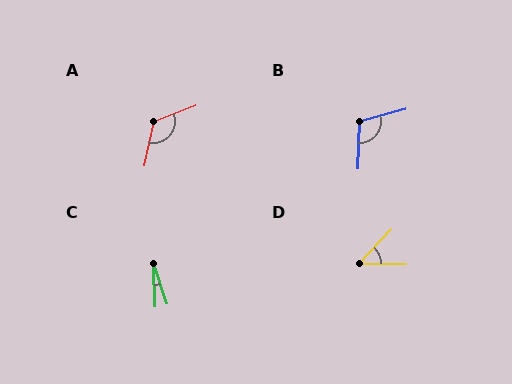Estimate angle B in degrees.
Approximately 106 degrees.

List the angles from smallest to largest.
C (16°), D (47°), B (106°), A (123°).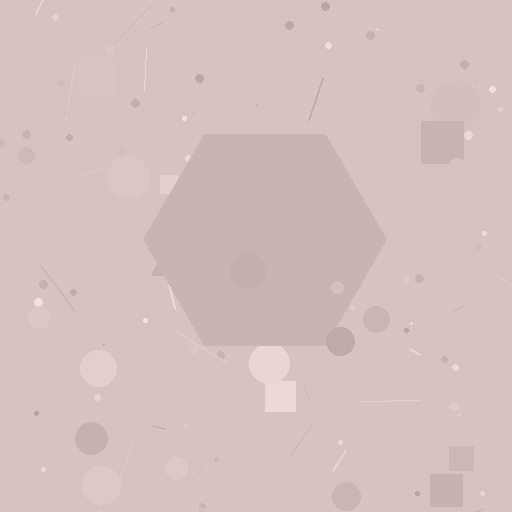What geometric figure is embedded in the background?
A hexagon is embedded in the background.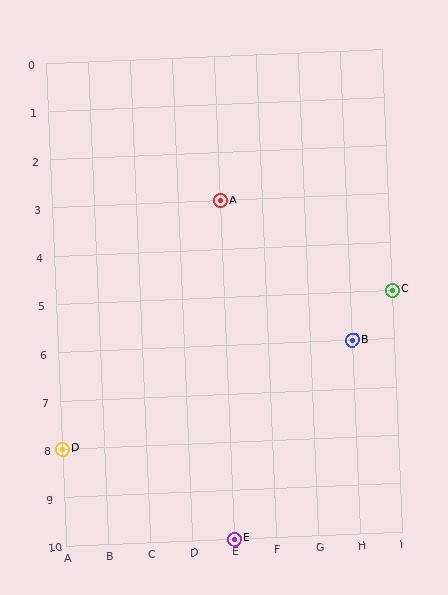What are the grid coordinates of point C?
Point C is at grid coordinates (I, 5).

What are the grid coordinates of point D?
Point D is at grid coordinates (A, 8).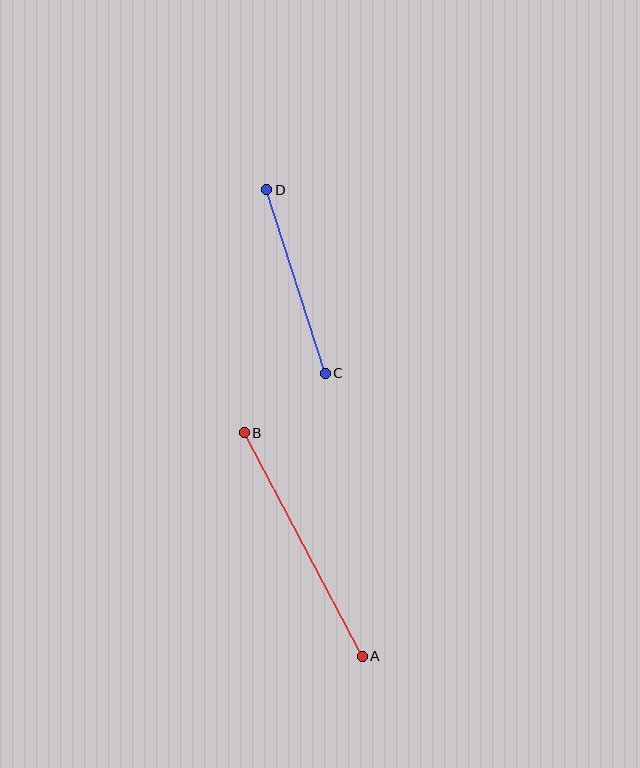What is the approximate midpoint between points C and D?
The midpoint is at approximately (296, 282) pixels.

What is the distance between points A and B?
The distance is approximately 252 pixels.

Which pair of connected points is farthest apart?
Points A and B are farthest apart.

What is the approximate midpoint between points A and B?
The midpoint is at approximately (303, 545) pixels.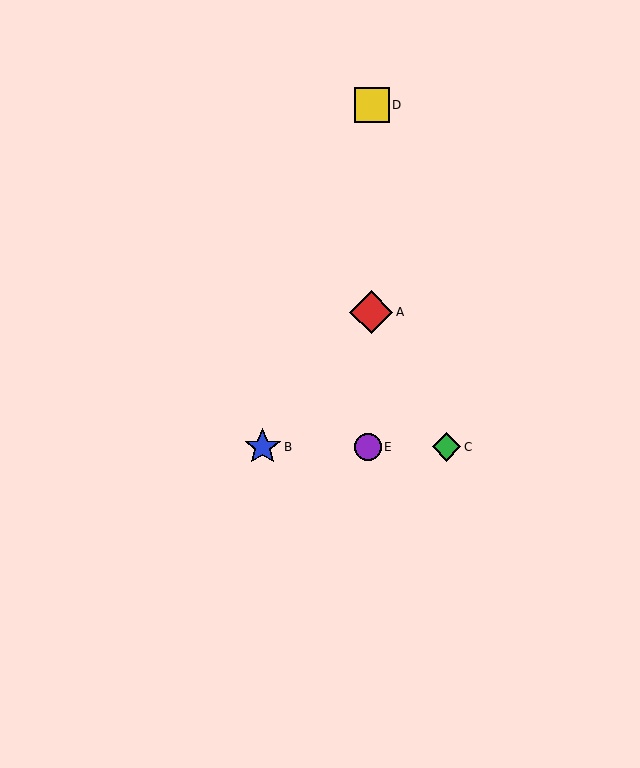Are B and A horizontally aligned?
No, B is at y≈447 and A is at y≈312.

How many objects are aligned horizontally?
3 objects (B, C, E) are aligned horizontally.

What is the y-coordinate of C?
Object C is at y≈447.